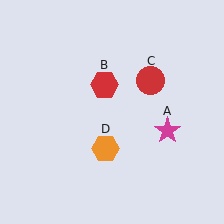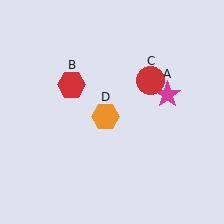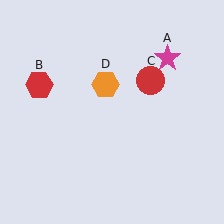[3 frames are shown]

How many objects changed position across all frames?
3 objects changed position: magenta star (object A), red hexagon (object B), orange hexagon (object D).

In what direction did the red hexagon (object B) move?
The red hexagon (object B) moved left.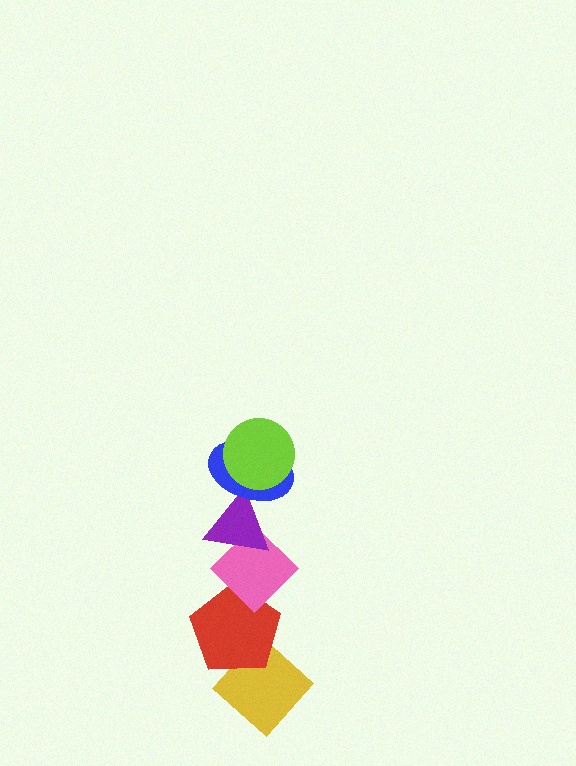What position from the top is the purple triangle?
The purple triangle is 3rd from the top.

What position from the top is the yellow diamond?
The yellow diamond is 6th from the top.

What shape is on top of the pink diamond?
The purple triangle is on top of the pink diamond.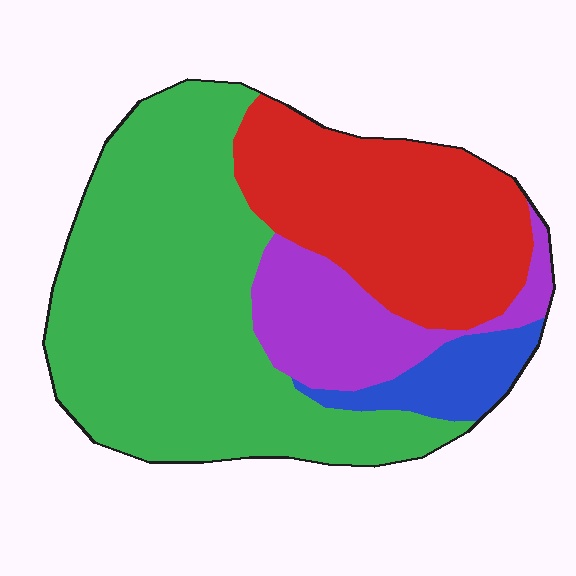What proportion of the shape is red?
Red covers roughly 30% of the shape.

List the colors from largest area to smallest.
From largest to smallest: green, red, purple, blue.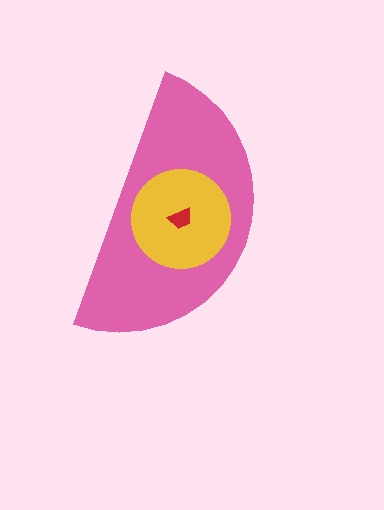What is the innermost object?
The red trapezoid.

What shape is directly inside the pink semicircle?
The yellow circle.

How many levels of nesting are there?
3.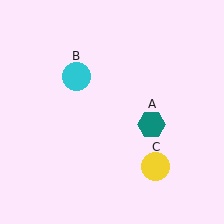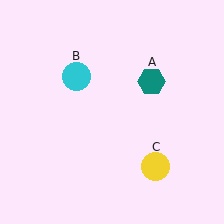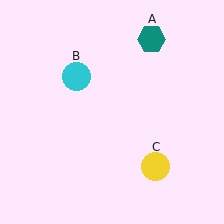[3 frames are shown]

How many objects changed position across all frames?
1 object changed position: teal hexagon (object A).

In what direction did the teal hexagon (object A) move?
The teal hexagon (object A) moved up.